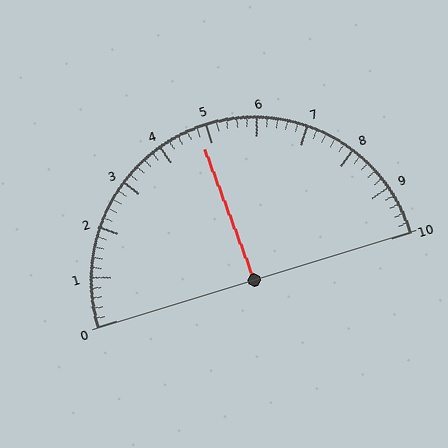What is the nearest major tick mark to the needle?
The nearest major tick mark is 5.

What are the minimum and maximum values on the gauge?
The gauge ranges from 0 to 10.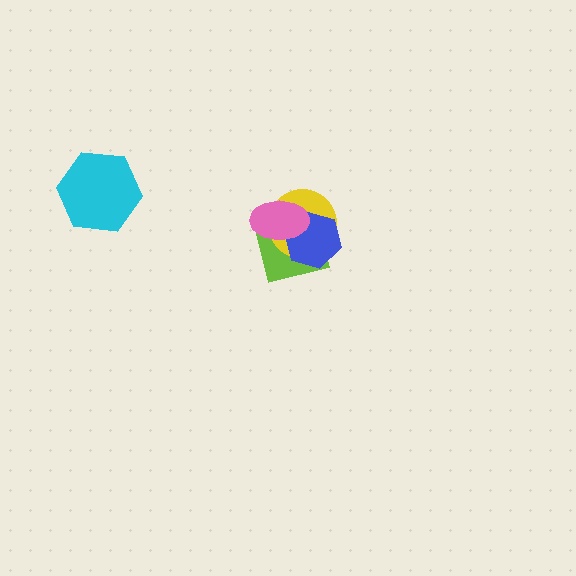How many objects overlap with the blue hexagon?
3 objects overlap with the blue hexagon.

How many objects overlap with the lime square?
3 objects overlap with the lime square.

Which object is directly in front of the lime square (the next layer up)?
The yellow circle is directly in front of the lime square.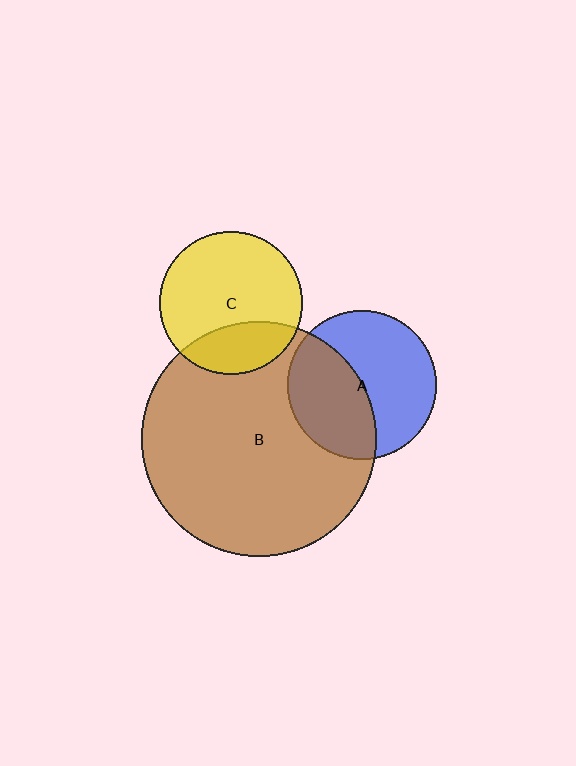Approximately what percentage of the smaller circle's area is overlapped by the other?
Approximately 25%.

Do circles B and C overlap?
Yes.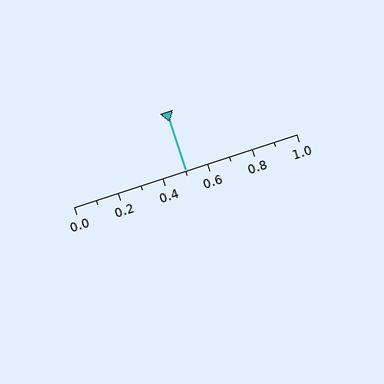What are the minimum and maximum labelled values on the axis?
The axis runs from 0.0 to 1.0.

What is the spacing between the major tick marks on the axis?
The major ticks are spaced 0.2 apart.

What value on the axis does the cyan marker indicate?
The marker indicates approximately 0.5.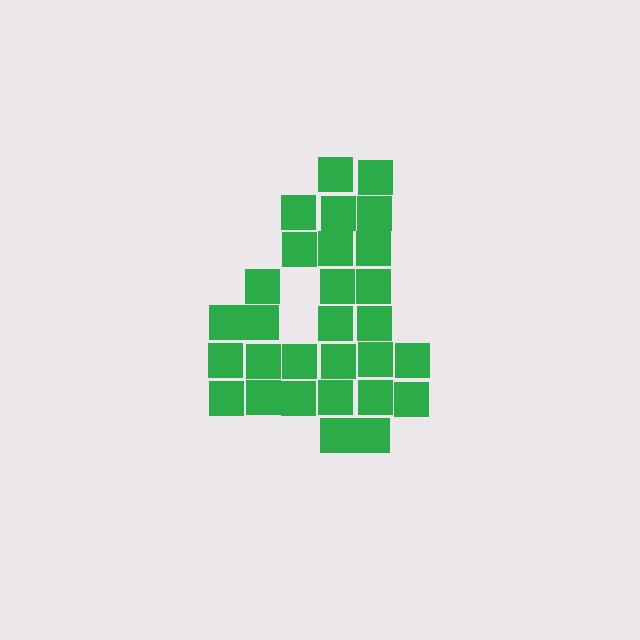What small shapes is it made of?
It is made of small squares.